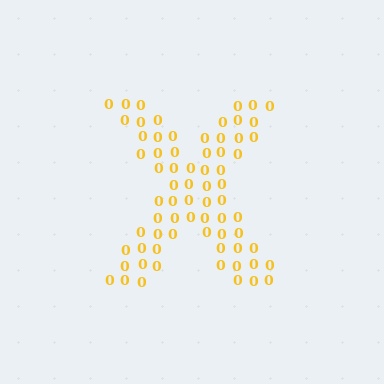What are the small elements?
The small elements are digit 0's.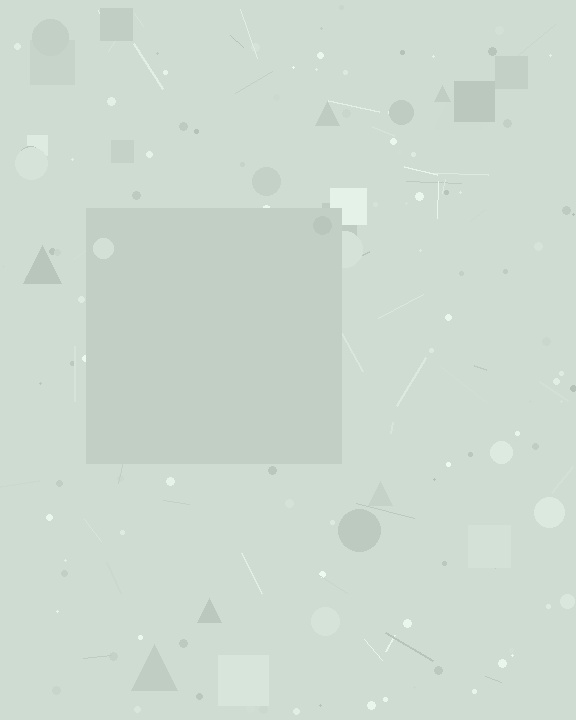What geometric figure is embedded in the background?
A square is embedded in the background.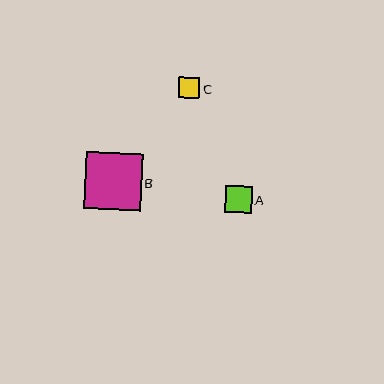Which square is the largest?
Square B is the largest with a size of approximately 57 pixels.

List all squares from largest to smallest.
From largest to smallest: B, A, C.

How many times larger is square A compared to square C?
Square A is approximately 1.3 times the size of square C.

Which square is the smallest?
Square C is the smallest with a size of approximately 21 pixels.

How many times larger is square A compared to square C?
Square A is approximately 1.3 times the size of square C.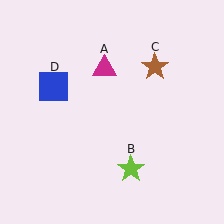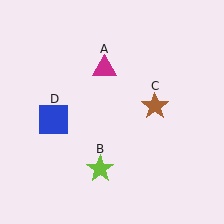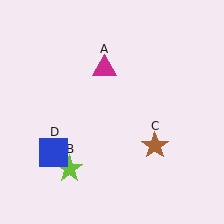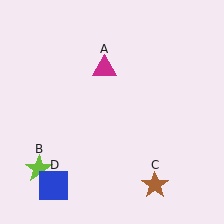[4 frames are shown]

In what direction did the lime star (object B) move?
The lime star (object B) moved left.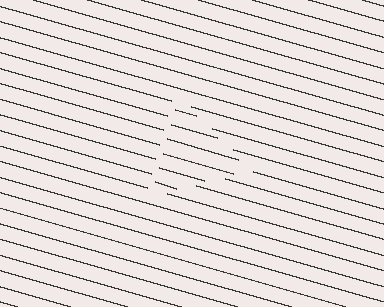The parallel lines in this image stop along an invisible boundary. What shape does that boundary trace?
An illusory triangle. The interior of the shape contains the same grating, shifted by half a period — the contour is defined by the phase discontinuity where line-ends from the inner and outer gratings abut.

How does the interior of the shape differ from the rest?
The interior of the shape contains the same grating, shifted by half a period — the contour is defined by the phase discontinuity where line-ends from the inner and outer gratings abut.